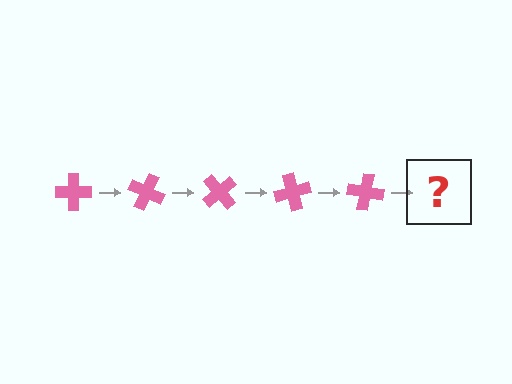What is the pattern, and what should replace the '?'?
The pattern is that the cross rotates 25 degrees each step. The '?' should be a pink cross rotated 125 degrees.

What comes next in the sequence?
The next element should be a pink cross rotated 125 degrees.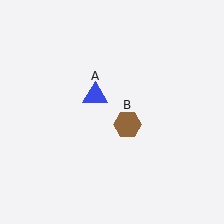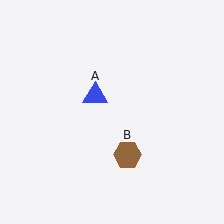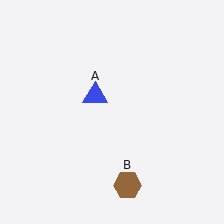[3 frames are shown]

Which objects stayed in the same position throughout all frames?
Blue triangle (object A) remained stationary.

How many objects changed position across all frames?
1 object changed position: brown hexagon (object B).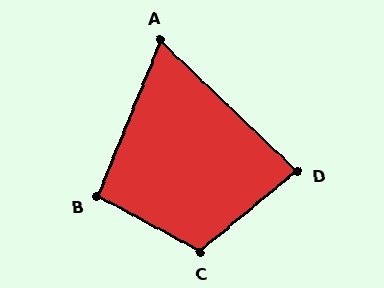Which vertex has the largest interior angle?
C, at approximately 112 degrees.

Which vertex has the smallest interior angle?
A, at approximately 68 degrees.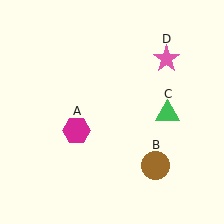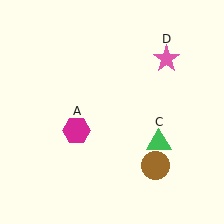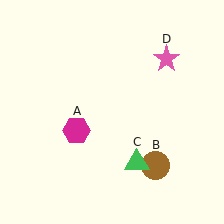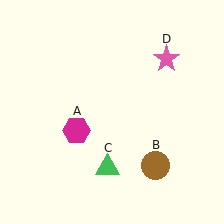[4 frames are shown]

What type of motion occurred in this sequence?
The green triangle (object C) rotated clockwise around the center of the scene.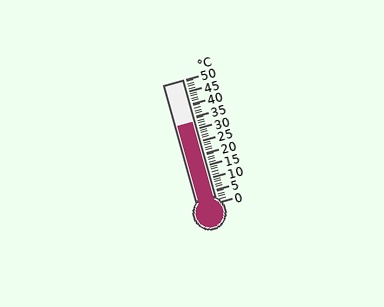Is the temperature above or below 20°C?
The temperature is above 20°C.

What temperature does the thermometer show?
The thermometer shows approximately 33°C.